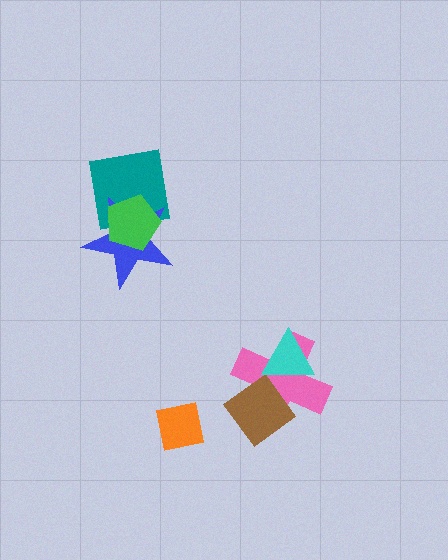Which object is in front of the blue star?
The green pentagon is in front of the blue star.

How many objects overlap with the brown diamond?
2 objects overlap with the brown diamond.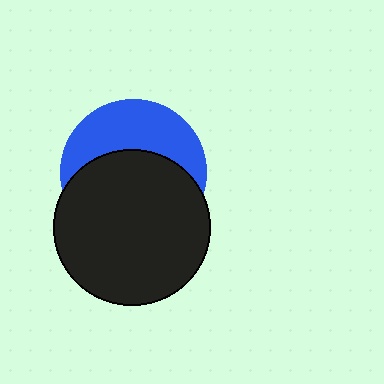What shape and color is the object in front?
The object in front is a black circle.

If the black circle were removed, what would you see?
You would see the complete blue circle.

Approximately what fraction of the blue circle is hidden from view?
Roughly 59% of the blue circle is hidden behind the black circle.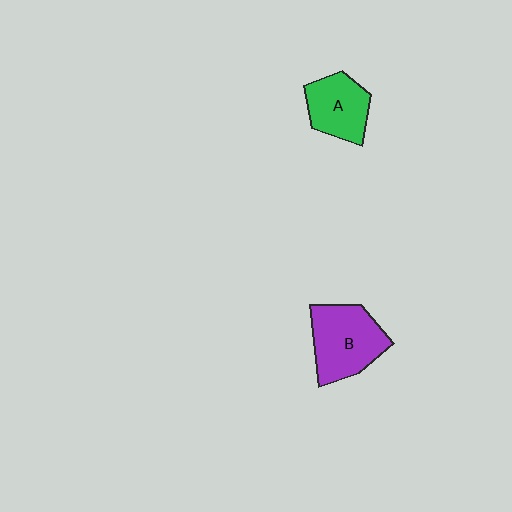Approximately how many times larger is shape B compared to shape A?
Approximately 1.4 times.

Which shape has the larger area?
Shape B (purple).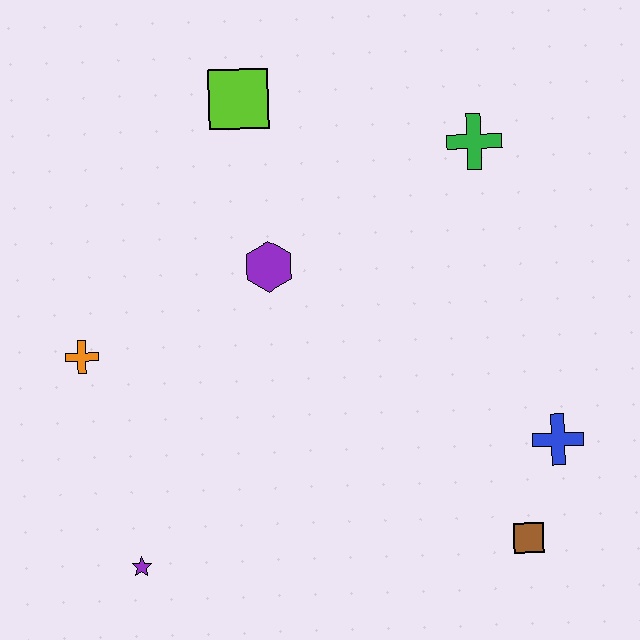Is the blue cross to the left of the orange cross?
No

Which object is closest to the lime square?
The purple hexagon is closest to the lime square.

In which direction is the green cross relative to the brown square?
The green cross is above the brown square.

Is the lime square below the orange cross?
No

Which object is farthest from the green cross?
The purple star is farthest from the green cross.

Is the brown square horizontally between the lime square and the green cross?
No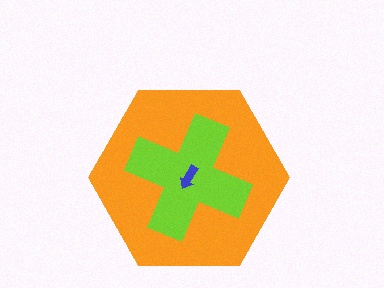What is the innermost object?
The blue arrow.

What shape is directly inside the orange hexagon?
The lime cross.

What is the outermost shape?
The orange hexagon.